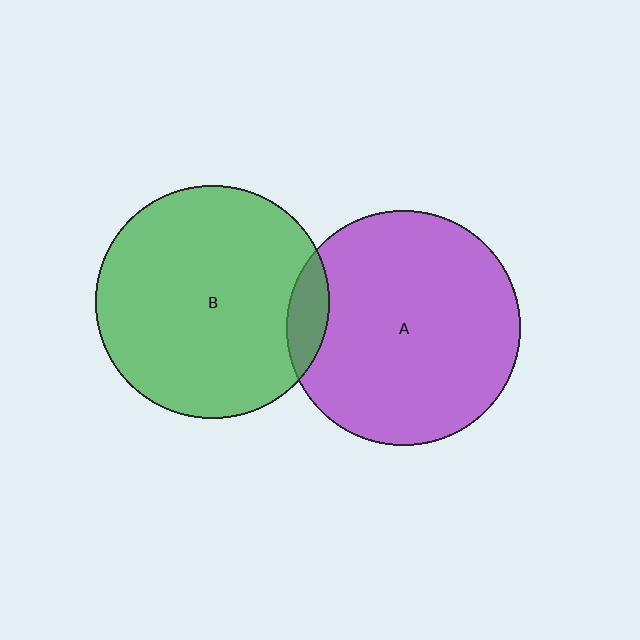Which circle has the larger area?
Circle A (purple).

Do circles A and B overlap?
Yes.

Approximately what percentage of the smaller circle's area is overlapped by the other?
Approximately 10%.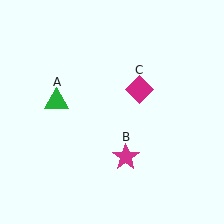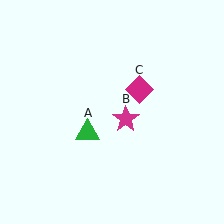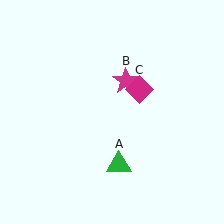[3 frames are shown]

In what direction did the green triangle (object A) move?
The green triangle (object A) moved down and to the right.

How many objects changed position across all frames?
2 objects changed position: green triangle (object A), magenta star (object B).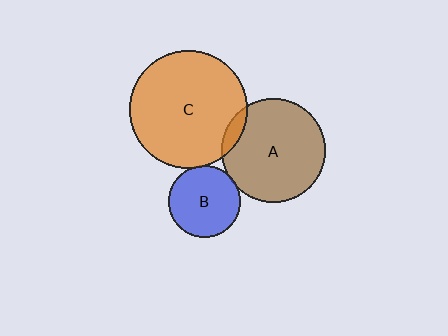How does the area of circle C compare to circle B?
Approximately 2.7 times.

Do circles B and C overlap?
Yes.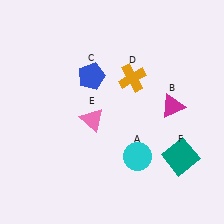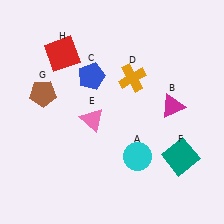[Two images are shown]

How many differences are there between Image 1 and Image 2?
There are 2 differences between the two images.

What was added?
A brown pentagon (G), a red square (H) were added in Image 2.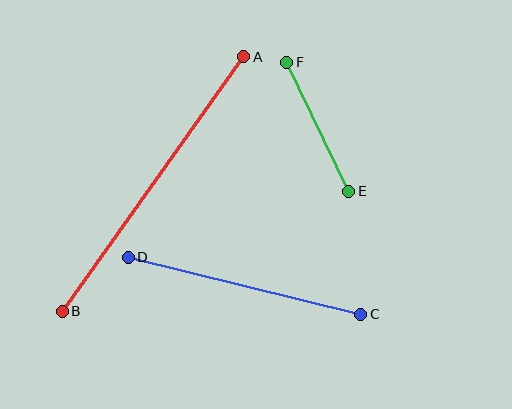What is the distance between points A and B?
The distance is approximately 312 pixels.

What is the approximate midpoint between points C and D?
The midpoint is at approximately (245, 286) pixels.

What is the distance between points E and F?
The distance is approximately 143 pixels.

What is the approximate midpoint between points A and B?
The midpoint is at approximately (153, 184) pixels.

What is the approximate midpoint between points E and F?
The midpoint is at approximately (318, 127) pixels.